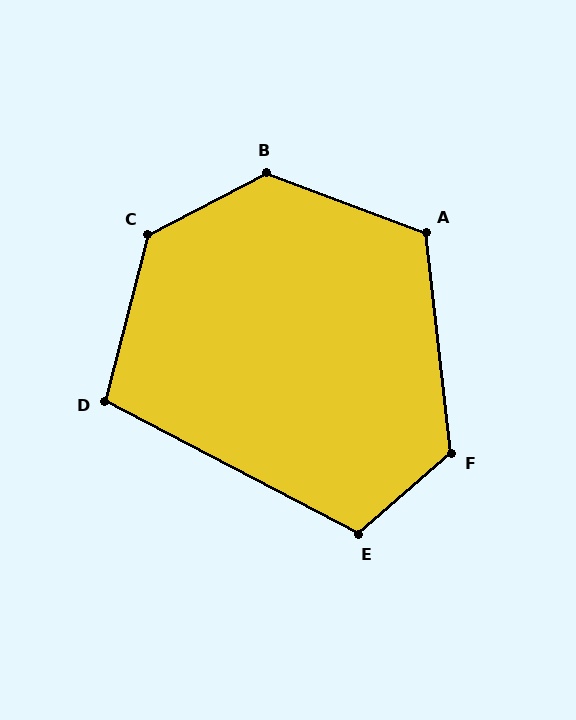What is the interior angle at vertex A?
Approximately 117 degrees (obtuse).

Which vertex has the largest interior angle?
B, at approximately 132 degrees.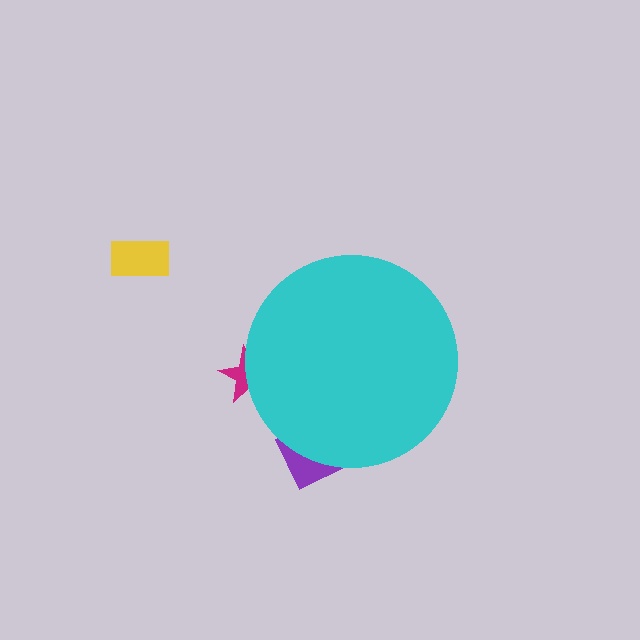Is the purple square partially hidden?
Yes, the purple square is partially hidden behind the cyan circle.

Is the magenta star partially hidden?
Yes, the magenta star is partially hidden behind the cyan circle.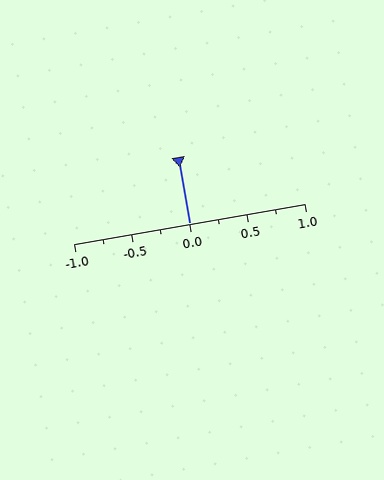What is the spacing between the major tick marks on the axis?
The major ticks are spaced 0.5 apart.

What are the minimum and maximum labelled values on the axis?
The axis runs from -1.0 to 1.0.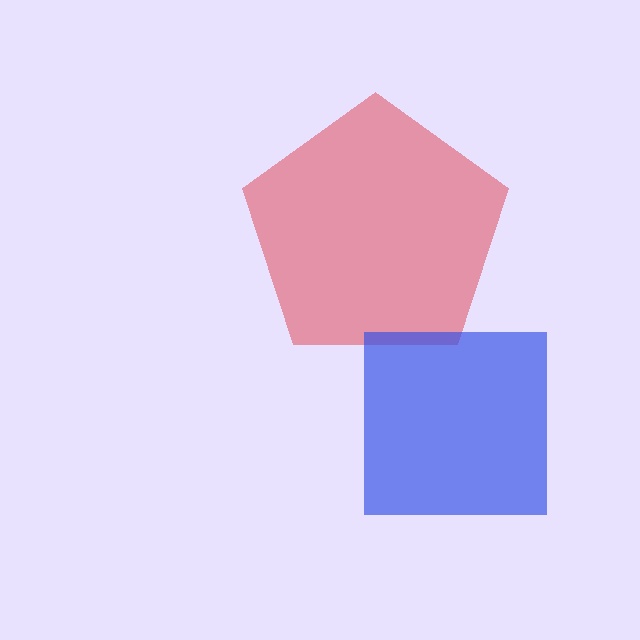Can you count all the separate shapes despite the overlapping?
Yes, there are 2 separate shapes.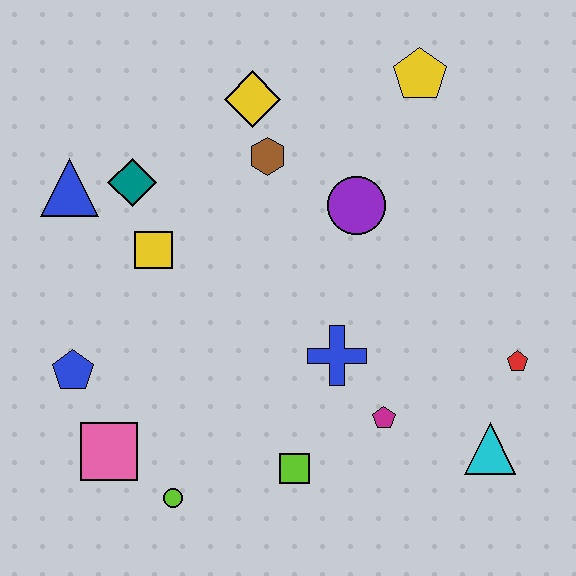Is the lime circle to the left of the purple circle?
Yes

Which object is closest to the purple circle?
The brown hexagon is closest to the purple circle.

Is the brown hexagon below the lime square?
No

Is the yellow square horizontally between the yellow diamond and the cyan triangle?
No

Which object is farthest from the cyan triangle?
The blue triangle is farthest from the cyan triangle.